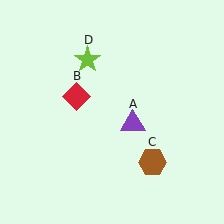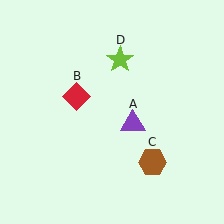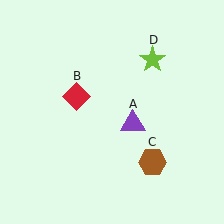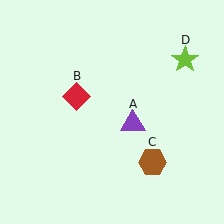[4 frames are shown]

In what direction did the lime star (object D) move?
The lime star (object D) moved right.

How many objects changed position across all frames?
1 object changed position: lime star (object D).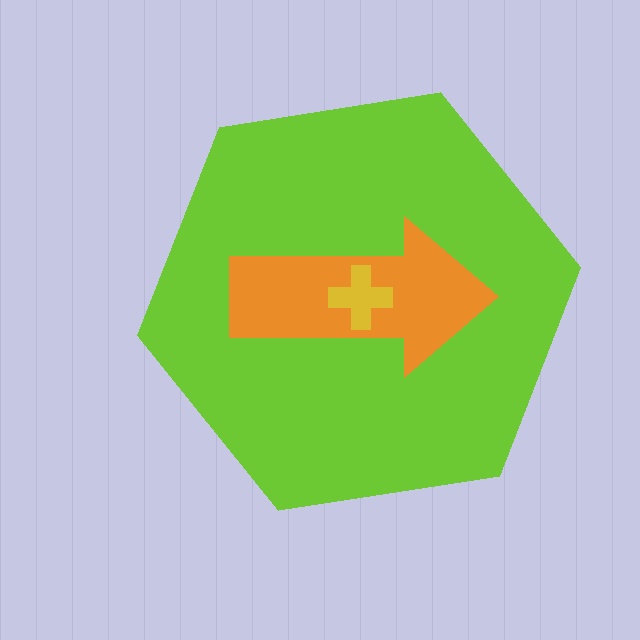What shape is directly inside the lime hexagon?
The orange arrow.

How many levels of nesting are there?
3.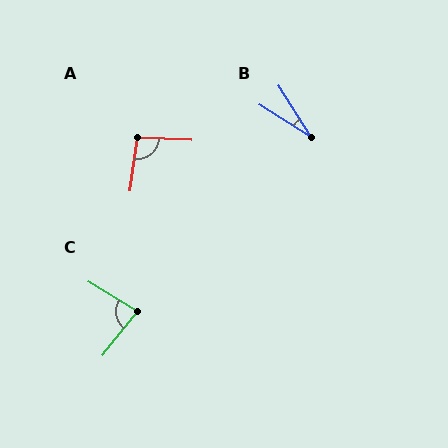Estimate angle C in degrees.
Approximately 83 degrees.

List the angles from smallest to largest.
B (25°), C (83°), A (95°).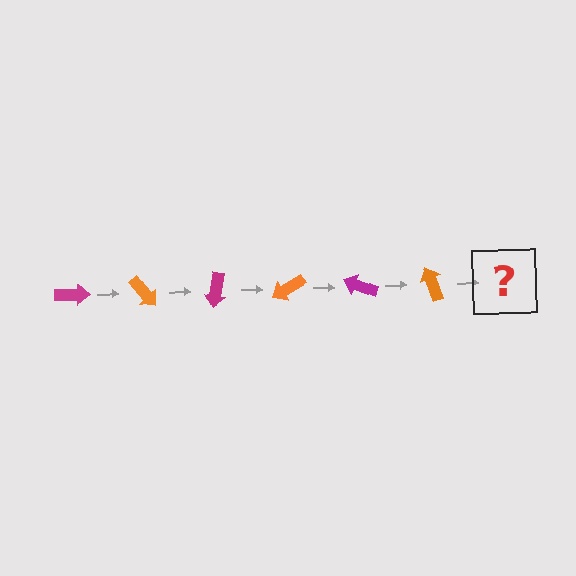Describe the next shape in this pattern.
It should be a magenta arrow, rotated 300 degrees from the start.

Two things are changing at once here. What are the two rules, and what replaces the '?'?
The two rules are that it rotates 50 degrees each step and the color cycles through magenta and orange. The '?' should be a magenta arrow, rotated 300 degrees from the start.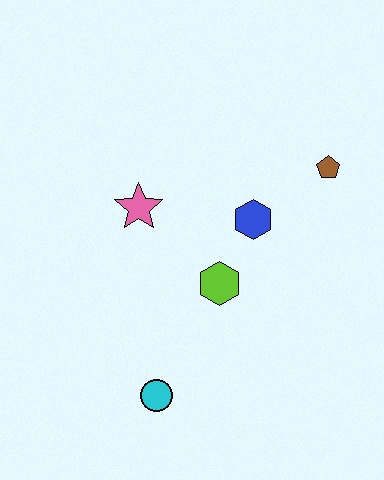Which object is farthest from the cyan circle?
The brown pentagon is farthest from the cyan circle.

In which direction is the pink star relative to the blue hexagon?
The pink star is to the left of the blue hexagon.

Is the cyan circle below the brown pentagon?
Yes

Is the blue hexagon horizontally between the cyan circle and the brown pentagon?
Yes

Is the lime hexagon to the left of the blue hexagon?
Yes